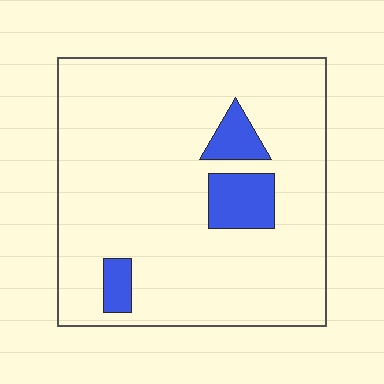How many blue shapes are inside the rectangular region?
3.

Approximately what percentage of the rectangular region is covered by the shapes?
Approximately 10%.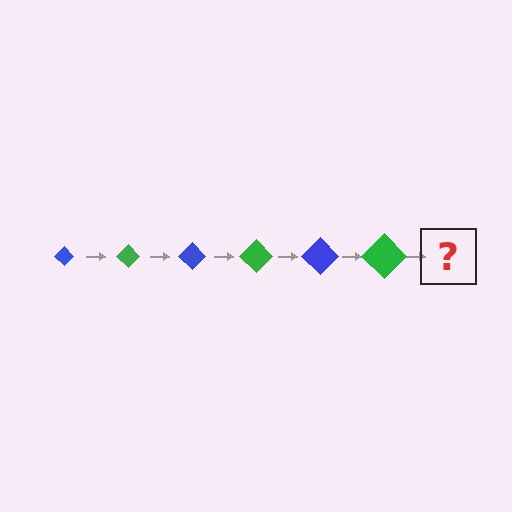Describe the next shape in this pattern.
It should be a blue diamond, larger than the previous one.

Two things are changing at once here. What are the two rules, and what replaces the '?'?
The two rules are that the diamond grows larger each step and the color cycles through blue and green. The '?' should be a blue diamond, larger than the previous one.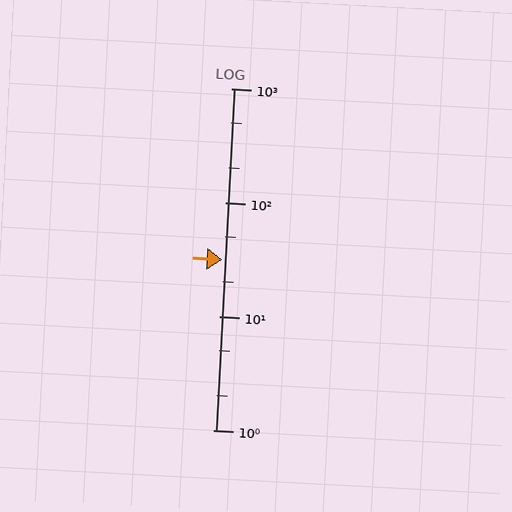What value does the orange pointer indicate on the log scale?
The pointer indicates approximately 31.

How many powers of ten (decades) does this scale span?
The scale spans 3 decades, from 1 to 1000.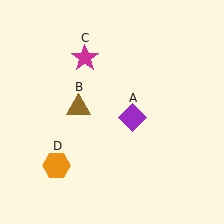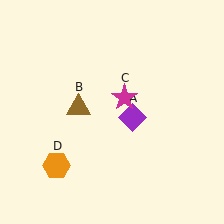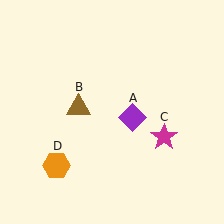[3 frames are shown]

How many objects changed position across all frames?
1 object changed position: magenta star (object C).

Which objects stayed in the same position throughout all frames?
Purple diamond (object A) and brown triangle (object B) and orange hexagon (object D) remained stationary.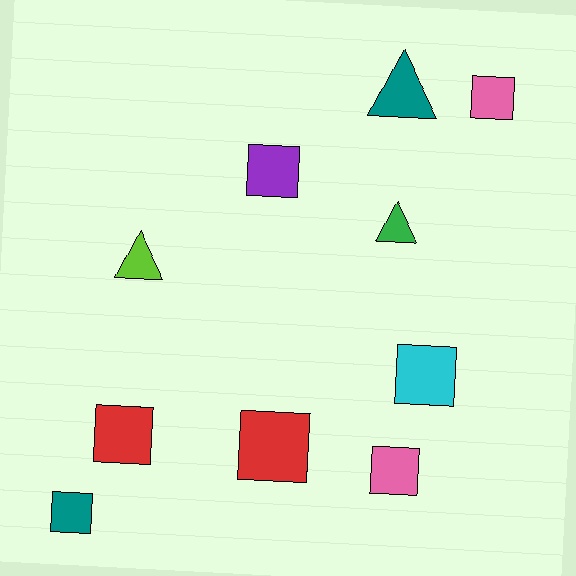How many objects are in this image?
There are 10 objects.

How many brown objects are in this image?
There are no brown objects.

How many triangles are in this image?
There are 3 triangles.